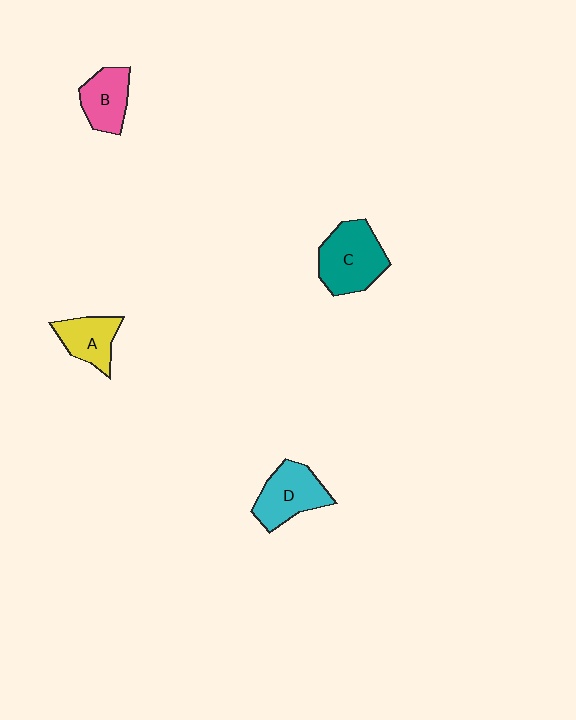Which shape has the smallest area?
Shape A (yellow).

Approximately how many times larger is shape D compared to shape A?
Approximately 1.3 times.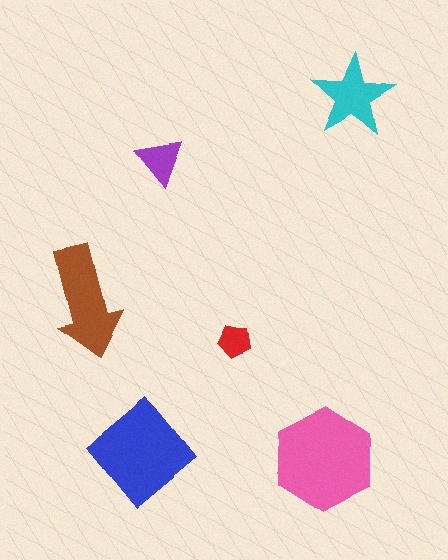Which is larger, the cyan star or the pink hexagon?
The pink hexagon.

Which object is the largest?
The pink hexagon.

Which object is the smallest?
The red pentagon.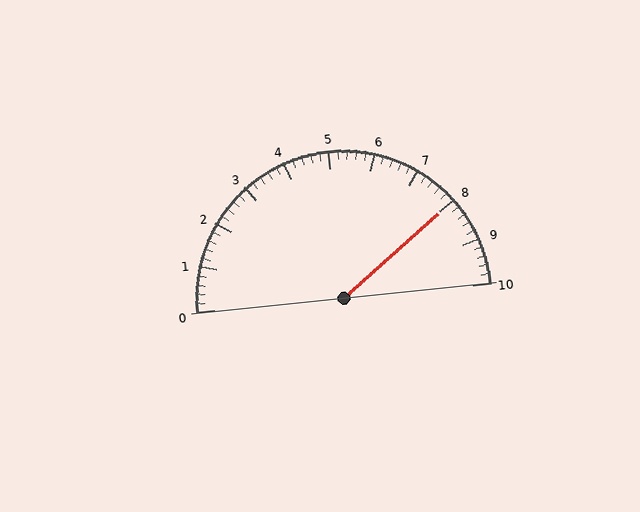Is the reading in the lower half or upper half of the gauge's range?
The reading is in the upper half of the range (0 to 10).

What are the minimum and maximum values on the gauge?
The gauge ranges from 0 to 10.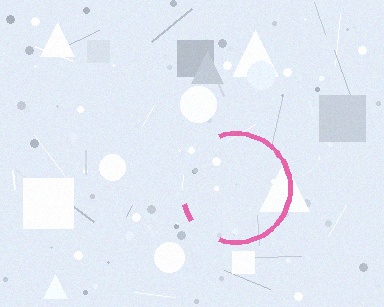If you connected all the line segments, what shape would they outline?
They would outline a circle.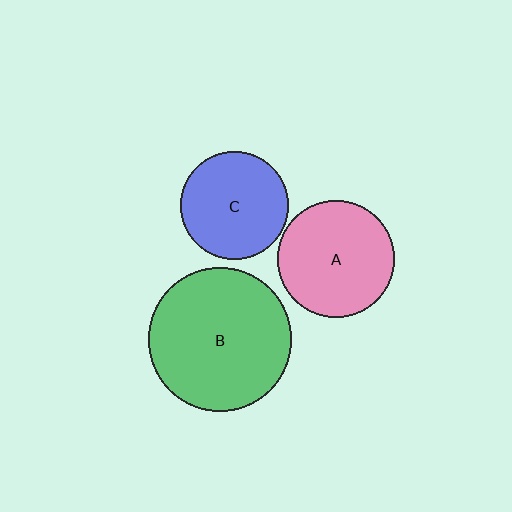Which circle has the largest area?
Circle B (green).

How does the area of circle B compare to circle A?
Approximately 1.5 times.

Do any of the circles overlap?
No, none of the circles overlap.